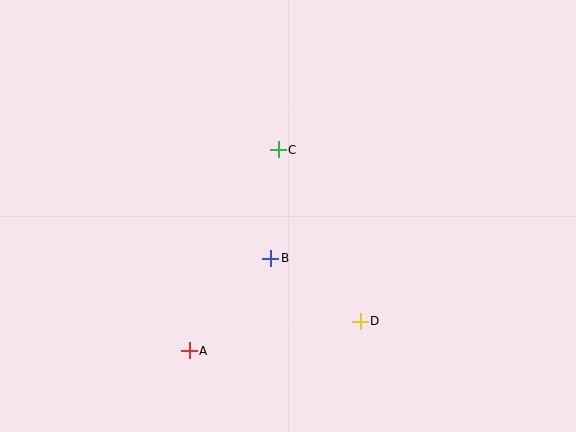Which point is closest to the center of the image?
Point B at (271, 258) is closest to the center.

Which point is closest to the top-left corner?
Point C is closest to the top-left corner.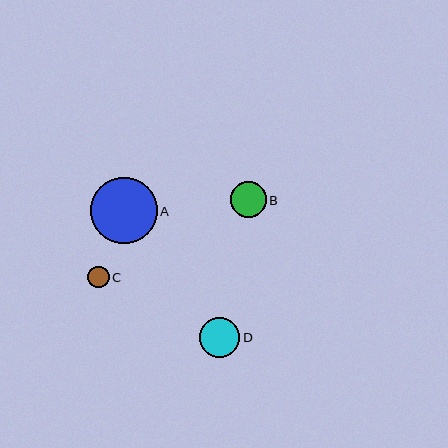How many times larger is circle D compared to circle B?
Circle D is approximately 1.1 times the size of circle B.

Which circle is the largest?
Circle A is the largest with a size of approximately 66 pixels.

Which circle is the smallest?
Circle C is the smallest with a size of approximately 22 pixels.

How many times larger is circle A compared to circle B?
Circle A is approximately 1.9 times the size of circle B.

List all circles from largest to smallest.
From largest to smallest: A, D, B, C.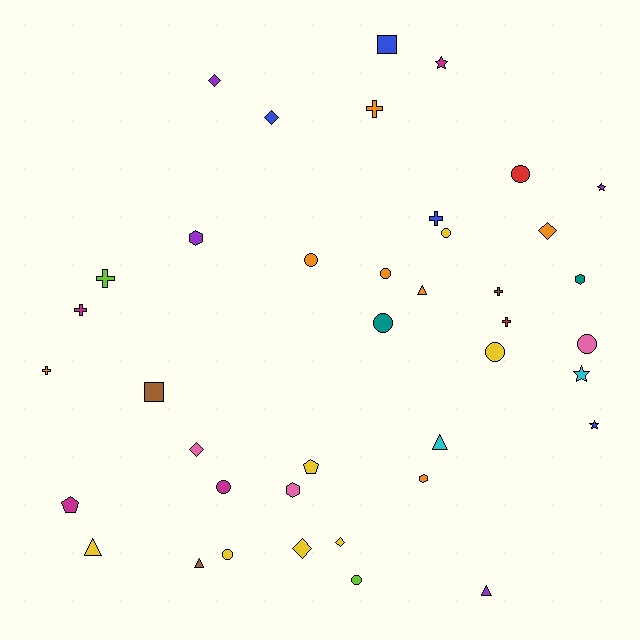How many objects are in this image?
There are 40 objects.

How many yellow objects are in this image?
There are 7 yellow objects.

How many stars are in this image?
There are 4 stars.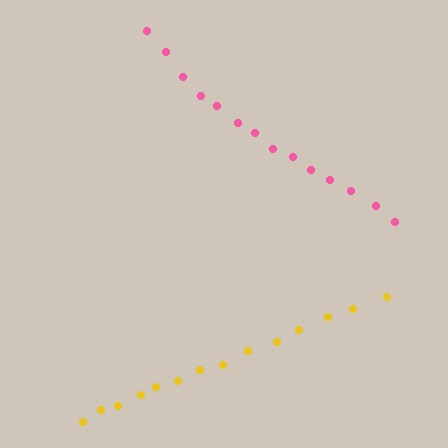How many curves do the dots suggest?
There are 2 distinct paths.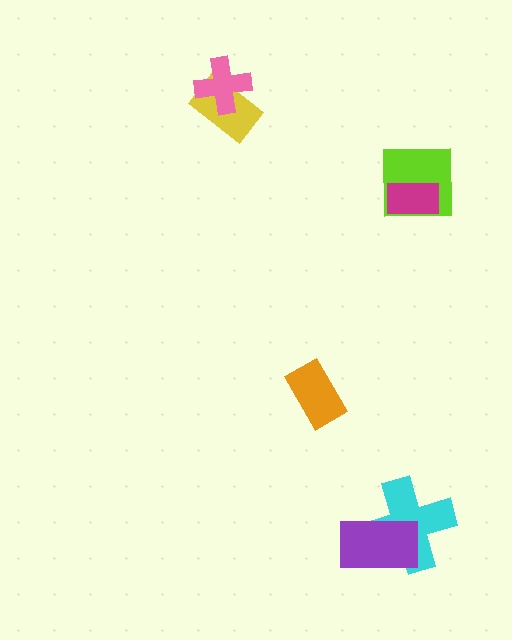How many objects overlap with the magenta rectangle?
1 object overlaps with the magenta rectangle.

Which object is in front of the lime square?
The magenta rectangle is in front of the lime square.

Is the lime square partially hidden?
Yes, it is partially covered by another shape.